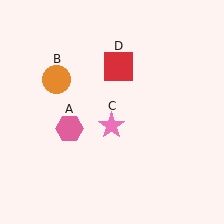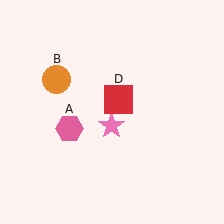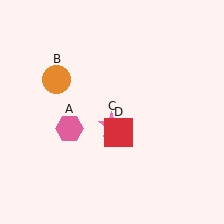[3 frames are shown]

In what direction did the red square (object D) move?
The red square (object D) moved down.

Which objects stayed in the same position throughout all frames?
Pink hexagon (object A) and orange circle (object B) and pink star (object C) remained stationary.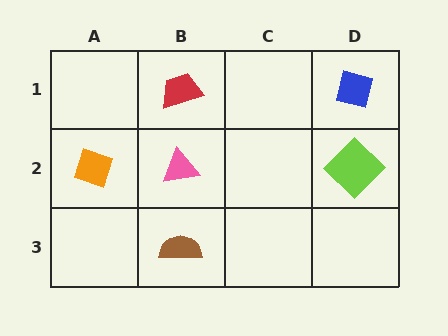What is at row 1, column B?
A red trapezoid.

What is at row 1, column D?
A blue square.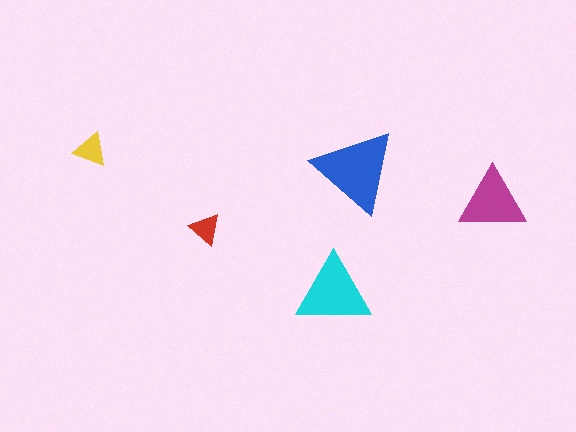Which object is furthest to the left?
The yellow triangle is leftmost.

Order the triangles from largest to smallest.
the blue one, the cyan one, the magenta one, the yellow one, the red one.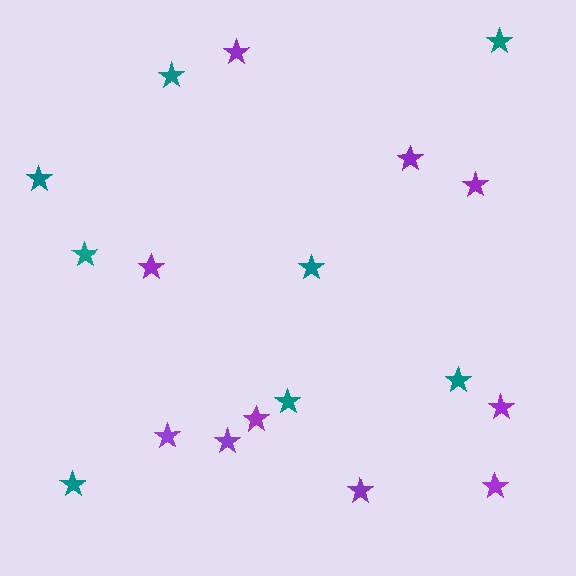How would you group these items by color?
There are 2 groups: one group of purple stars (10) and one group of teal stars (8).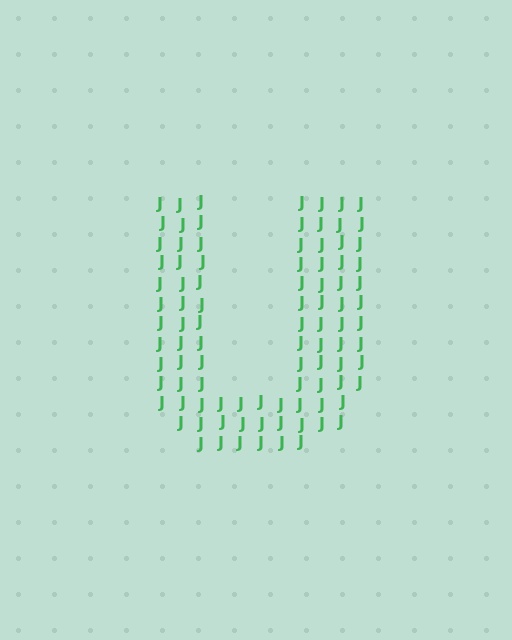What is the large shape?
The large shape is the letter U.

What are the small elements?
The small elements are letter J's.